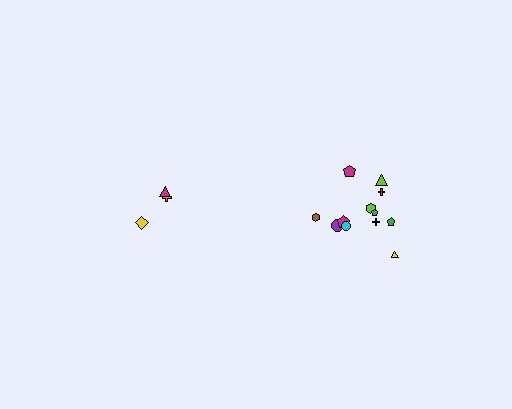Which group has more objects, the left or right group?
The right group.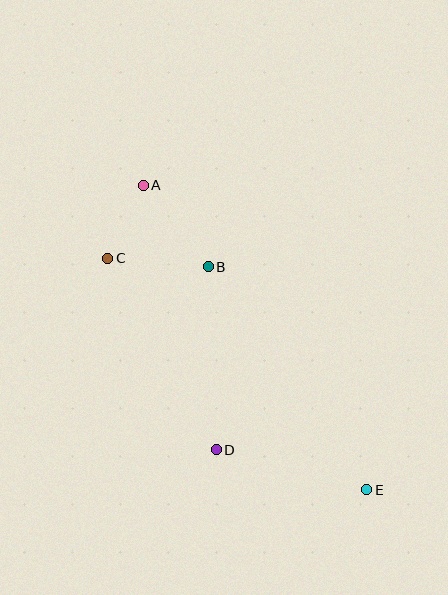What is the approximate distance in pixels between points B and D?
The distance between B and D is approximately 183 pixels.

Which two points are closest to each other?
Points A and C are closest to each other.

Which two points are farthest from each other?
Points A and E are farthest from each other.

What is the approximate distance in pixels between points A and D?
The distance between A and D is approximately 274 pixels.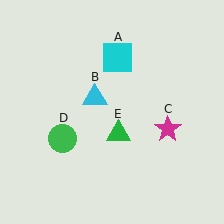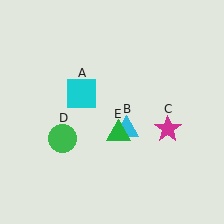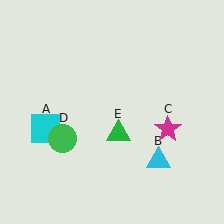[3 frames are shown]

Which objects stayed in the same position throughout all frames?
Magenta star (object C) and green circle (object D) and green triangle (object E) remained stationary.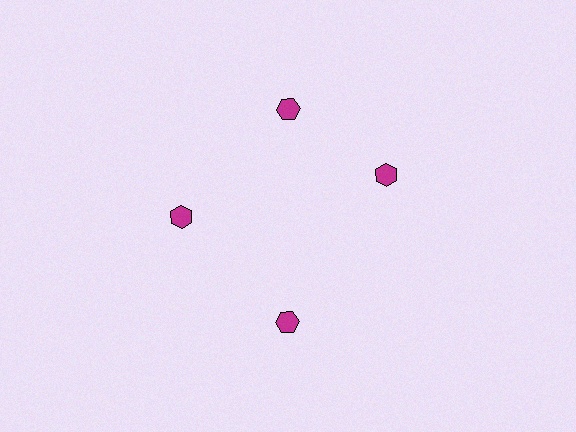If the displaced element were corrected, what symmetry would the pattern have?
It would have 4-fold rotational symmetry — the pattern would map onto itself every 90 degrees.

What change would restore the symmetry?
The symmetry would be restored by rotating it back into even spacing with its neighbors so that all 4 hexagons sit at equal angles and equal distance from the center.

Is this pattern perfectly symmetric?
No. The 4 magenta hexagons are arranged in a ring, but one element near the 3 o'clock position is rotated out of alignment along the ring, breaking the 4-fold rotational symmetry.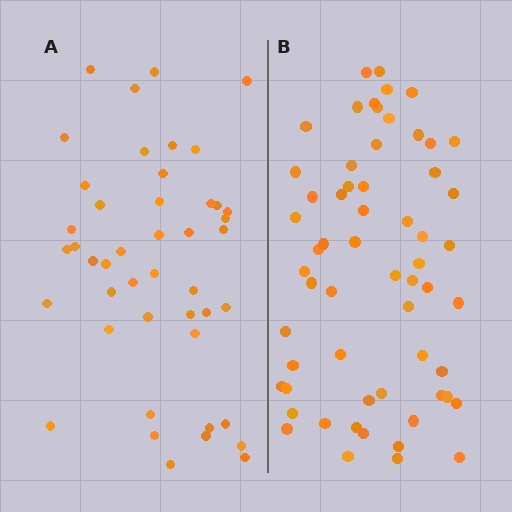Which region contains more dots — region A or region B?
Region B (the right region) has more dots.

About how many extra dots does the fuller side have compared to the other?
Region B has approximately 15 more dots than region A.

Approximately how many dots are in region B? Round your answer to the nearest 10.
About 60 dots.